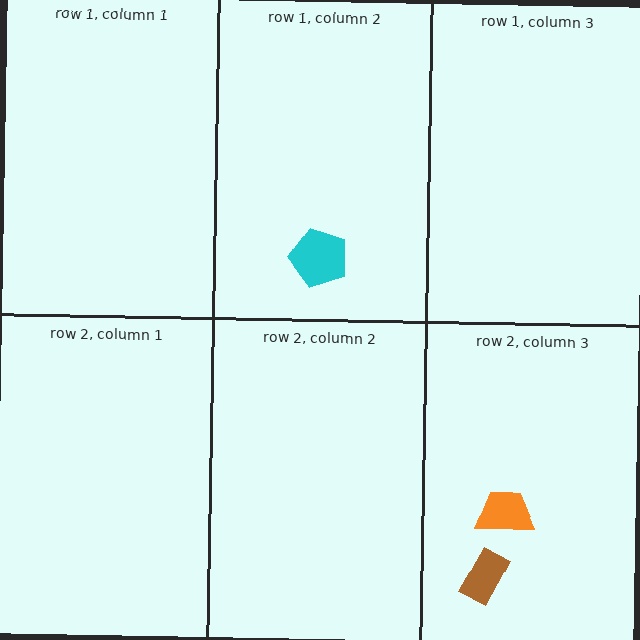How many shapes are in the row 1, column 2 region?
1.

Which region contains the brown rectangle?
The row 2, column 3 region.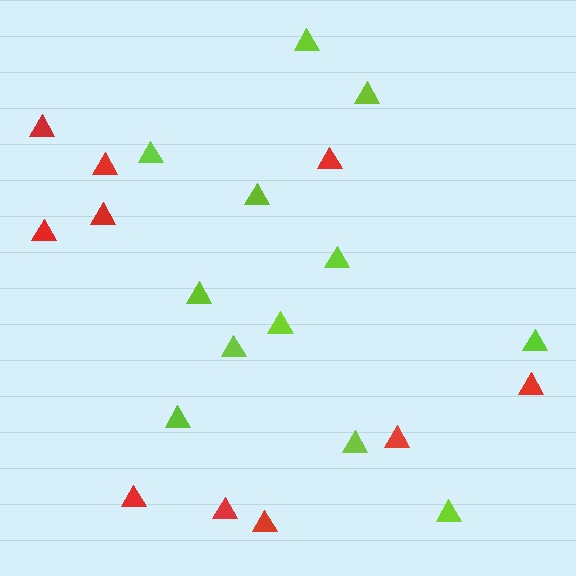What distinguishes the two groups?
There are 2 groups: one group of red triangles (10) and one group of lime triangles (12).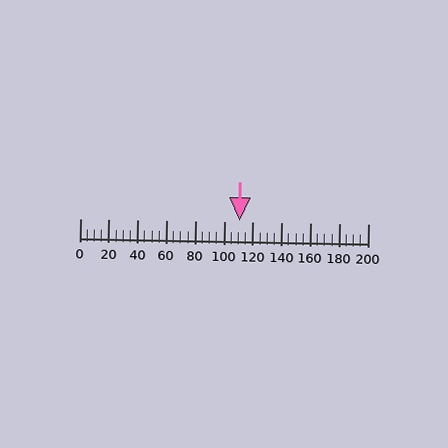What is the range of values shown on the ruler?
The ruler shows values from 0 to 200.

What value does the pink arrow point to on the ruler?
The pink arrow points to approximately 111.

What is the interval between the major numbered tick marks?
The major tick marks are spaced 20 units apart.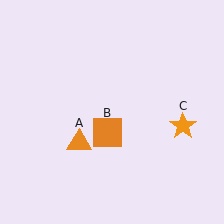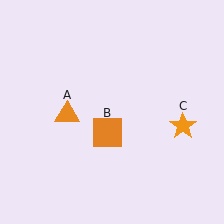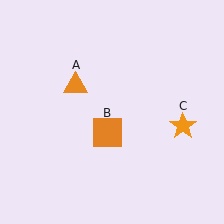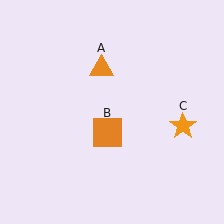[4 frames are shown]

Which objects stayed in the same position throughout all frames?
Orange square (object B) and orange star (object C) remained stationary.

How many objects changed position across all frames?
1 object changed position: orange triangle (object A).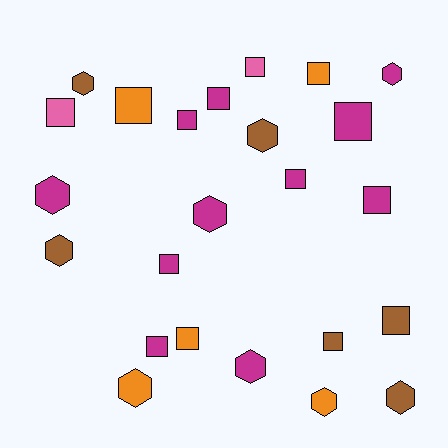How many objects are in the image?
There are 24 objects.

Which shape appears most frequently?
Square, with 14 objects.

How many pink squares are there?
There are 2 pink squares.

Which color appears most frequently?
Magenta, with 11 objects.